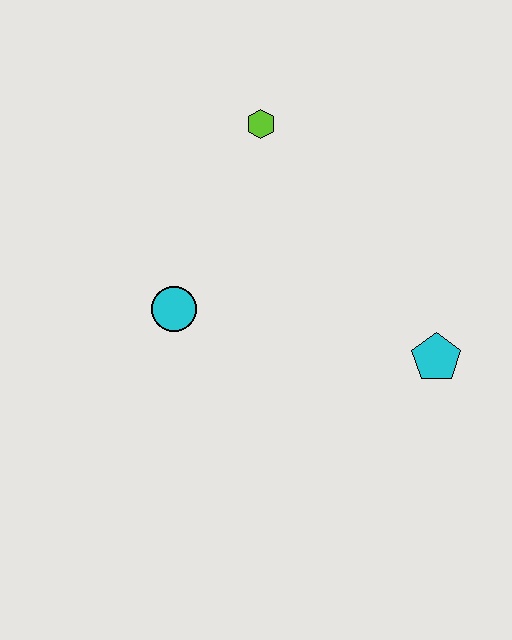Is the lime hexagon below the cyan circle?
No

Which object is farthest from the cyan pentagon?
The lime hexagon is farthest from the cyan pentagon.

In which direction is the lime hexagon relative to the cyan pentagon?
The lime hexagon is above the cyan pentagon.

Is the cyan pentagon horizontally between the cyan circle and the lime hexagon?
No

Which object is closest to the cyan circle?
The lime hexagon is closest to the cyan circle.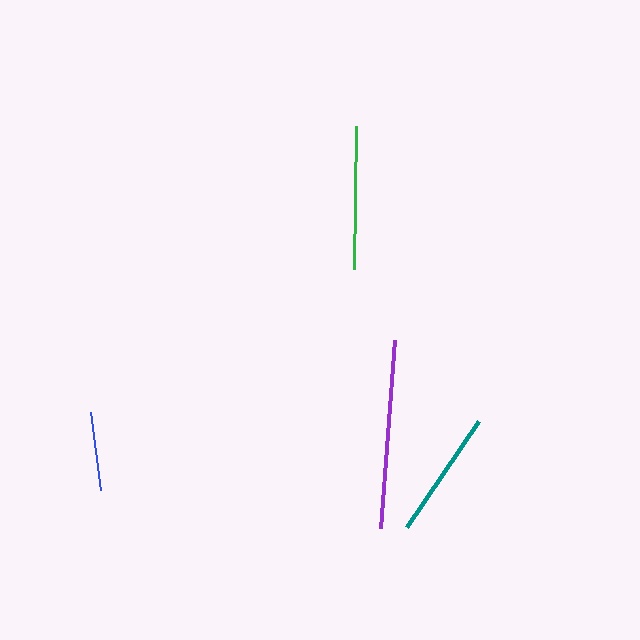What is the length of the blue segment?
The blue segment is approximately 79 pixels long.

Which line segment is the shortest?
The blue line is the shortest at approximately 79 pixels.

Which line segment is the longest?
The purple line is the longest at approximately 188 pixels.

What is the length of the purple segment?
The purple segment is approximately 188 pixels long.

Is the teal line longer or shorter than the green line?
The green line is longer than the teal line.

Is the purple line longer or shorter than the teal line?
The purple line is longer than the teal line.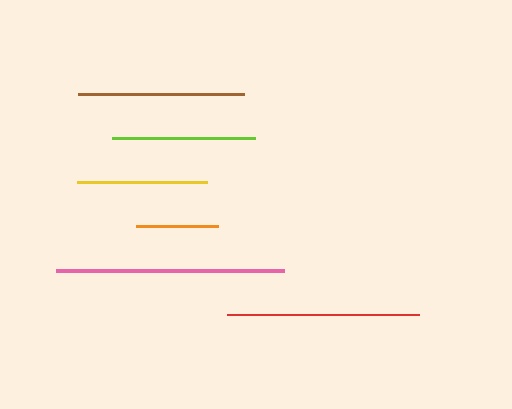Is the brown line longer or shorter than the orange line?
The brown line is longer than the orange line.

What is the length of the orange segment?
The orange segment is approximately 83 pixels long.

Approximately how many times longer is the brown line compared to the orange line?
The brown line is approximately 2.0 times the length of the orange line.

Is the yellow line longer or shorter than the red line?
The red line is longer than the yellow line.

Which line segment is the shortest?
The orange line is the shortest at approximately 83 pixels.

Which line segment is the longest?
The pink line is the longest at approximately 228 pixels.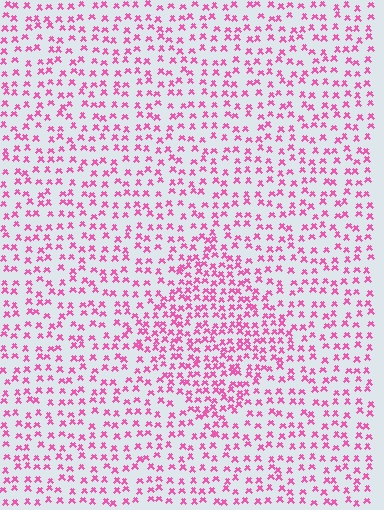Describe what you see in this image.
The image contains small pink elements arranged at two different densities. A diamond-shaped region is visible where the elements are more densely packed than the surrounding area.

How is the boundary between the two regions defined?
The boundary is defined by a change in element density (approximately 1.7x ratio). All elements are the same color, size, and shape.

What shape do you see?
I see a diamond.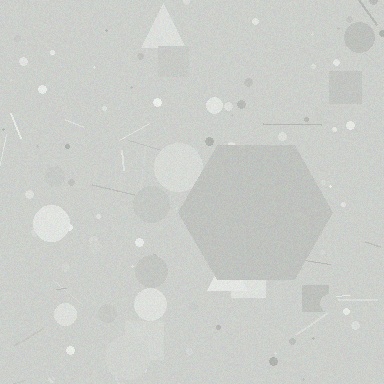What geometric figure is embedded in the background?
A hexagon is embedded in the background.